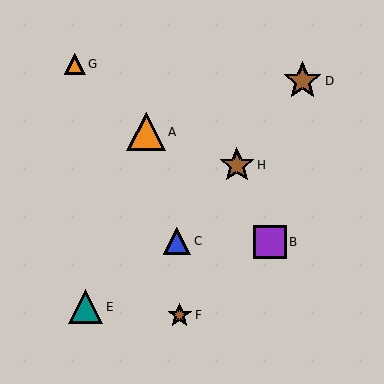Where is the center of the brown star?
The center of the brown star is at (237, 165).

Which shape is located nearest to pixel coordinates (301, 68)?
The brown star (labeled D) at (302, 80) is nearest to that location.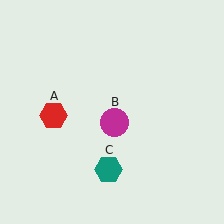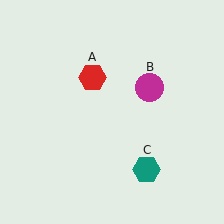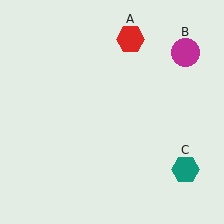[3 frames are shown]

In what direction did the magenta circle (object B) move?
The magenta circle (object B) moved up and to the right.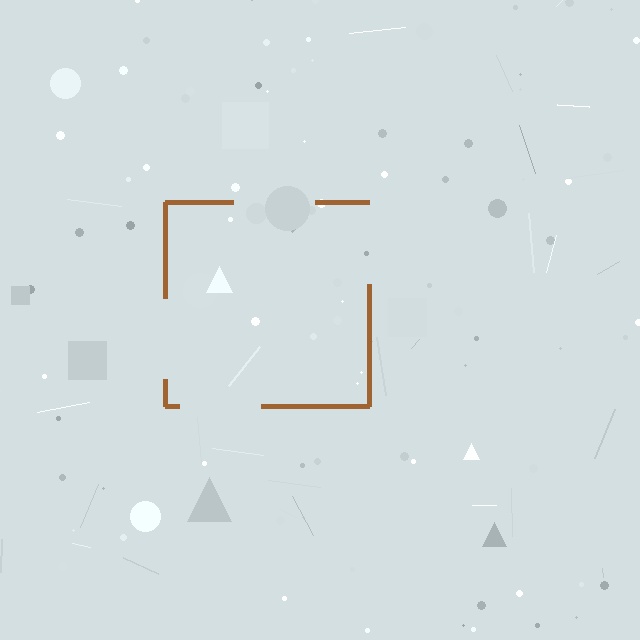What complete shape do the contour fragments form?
The contour fragments form a square.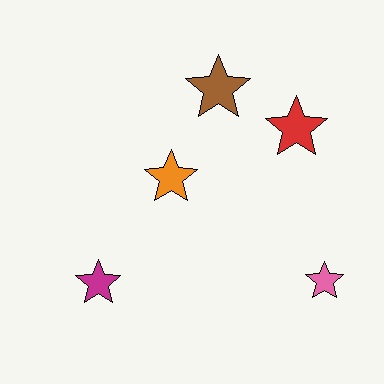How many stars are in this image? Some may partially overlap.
There are 5 stars.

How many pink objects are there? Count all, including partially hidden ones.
There is 1 pink object.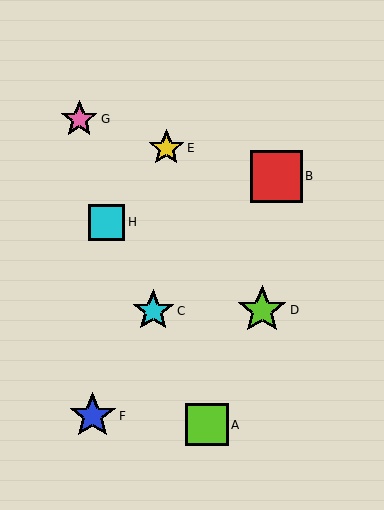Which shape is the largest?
The red square (labeled B) is the largest.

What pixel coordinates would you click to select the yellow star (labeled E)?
Click at (166, 148) to select the yellow star E.